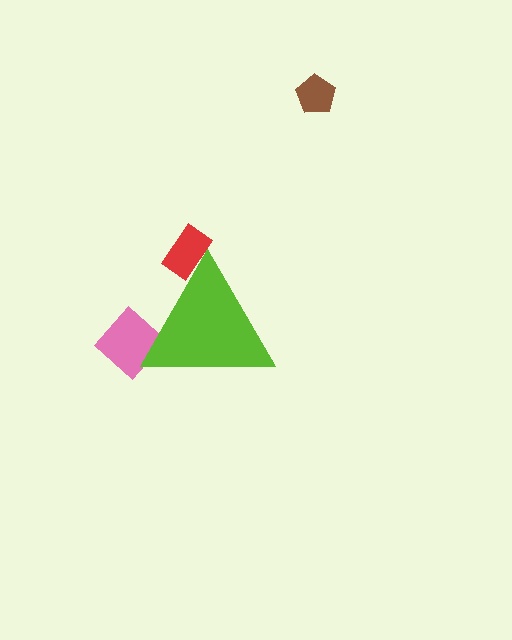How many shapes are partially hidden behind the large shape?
2 shapes are partially hidden.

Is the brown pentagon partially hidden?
No, the brown pentagon is fully visible.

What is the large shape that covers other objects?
A lime triangle.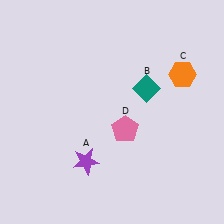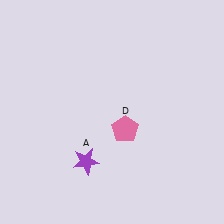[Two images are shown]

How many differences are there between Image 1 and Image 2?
There are 2 differences between the two images.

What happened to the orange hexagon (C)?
The orange hexagon (C) was removed in Image 2. It was in the top-right area of Image 1.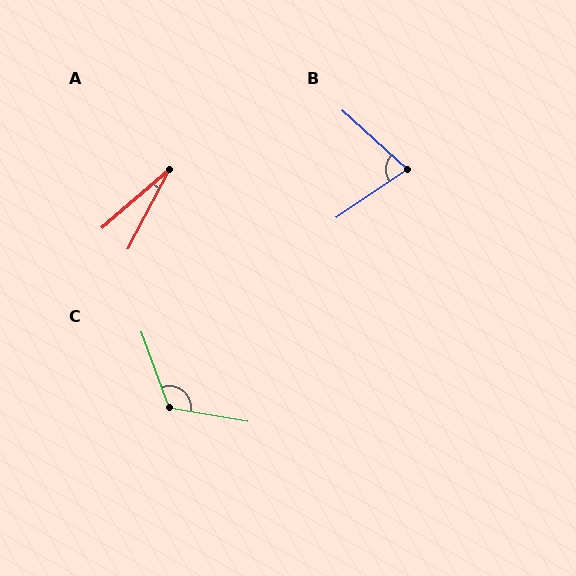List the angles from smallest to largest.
A (22°), B (76°), C (119°).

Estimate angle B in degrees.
Approximately 76 degrees.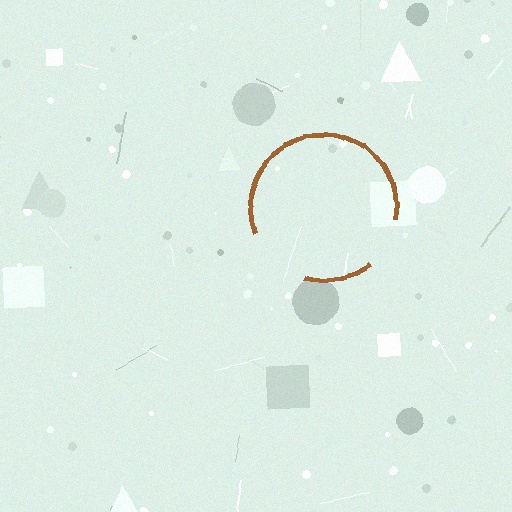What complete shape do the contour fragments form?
The contour fragments form a circle.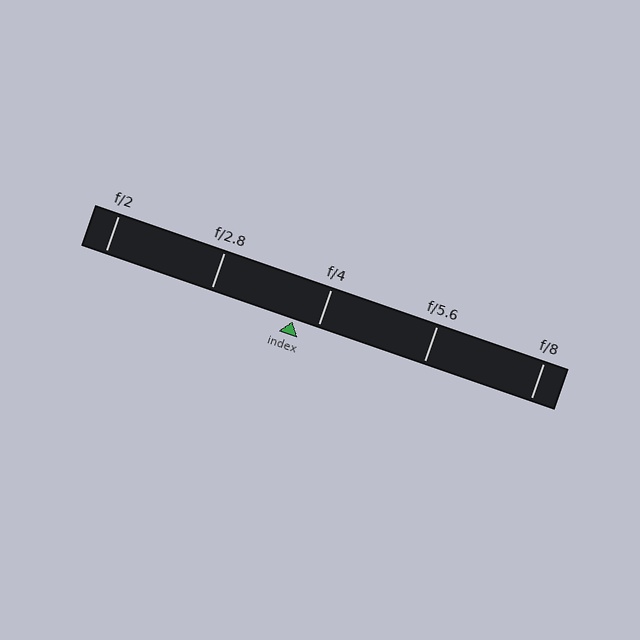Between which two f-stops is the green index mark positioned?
The index mark is between f/2.8 and f/4.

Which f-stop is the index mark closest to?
The index mark is closest to f/4.